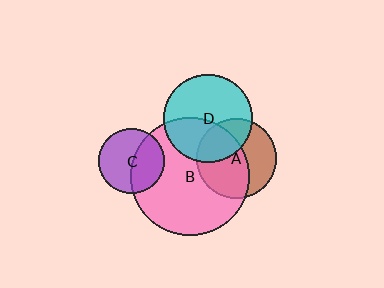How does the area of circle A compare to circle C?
Approximately 1.5 times.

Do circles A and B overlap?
Yes.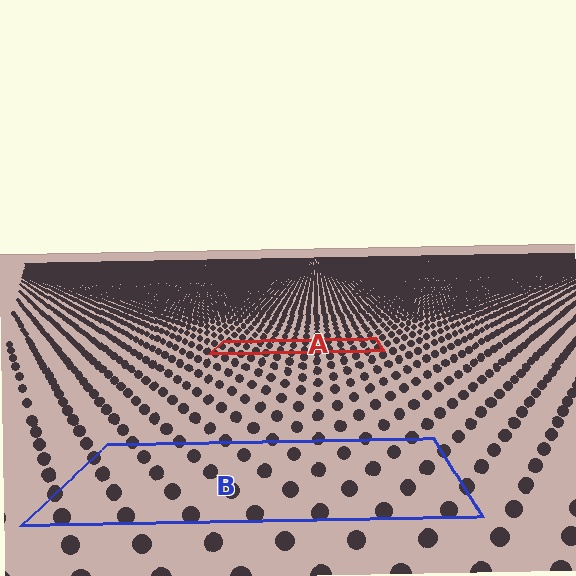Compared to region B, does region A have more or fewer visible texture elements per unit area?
Region A has more texture elements per unit area — they are packed more densely because it is farther away.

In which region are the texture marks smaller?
The texture marks are smaller in region A, because it is farther away.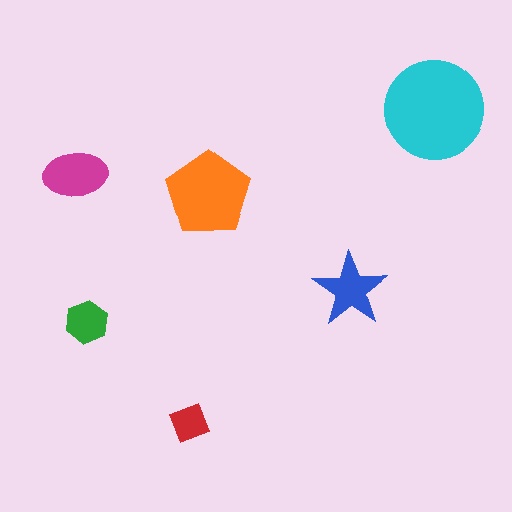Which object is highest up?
The cyan circle is topmost.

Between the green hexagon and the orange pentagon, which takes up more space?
The orange pentagon.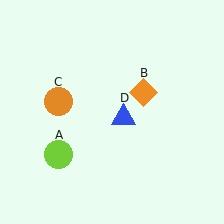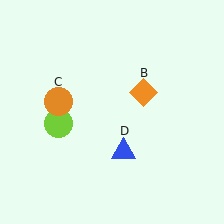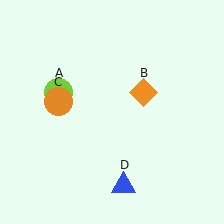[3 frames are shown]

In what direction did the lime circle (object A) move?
The lime circle (object A) moved up.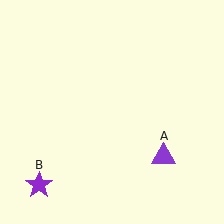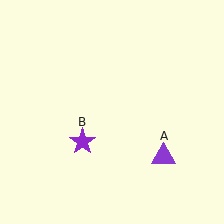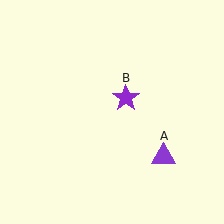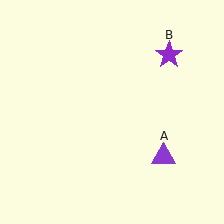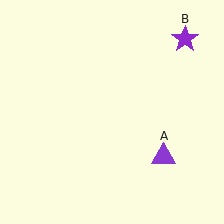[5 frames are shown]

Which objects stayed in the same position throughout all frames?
Purple triangle (object A) remained stationary.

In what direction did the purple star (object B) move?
The purple star (object B) moved up and to the right.